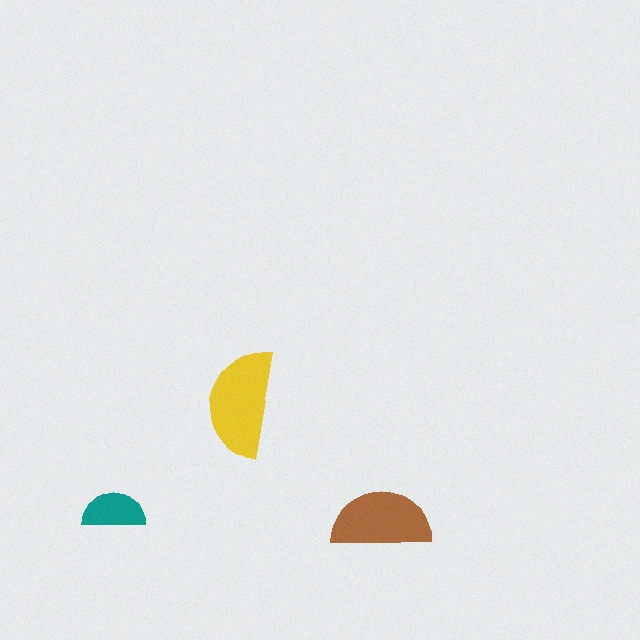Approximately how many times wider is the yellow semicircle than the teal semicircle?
About 1.5 times wider.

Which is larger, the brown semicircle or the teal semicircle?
The brown one.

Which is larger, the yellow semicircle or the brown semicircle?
The yellow one.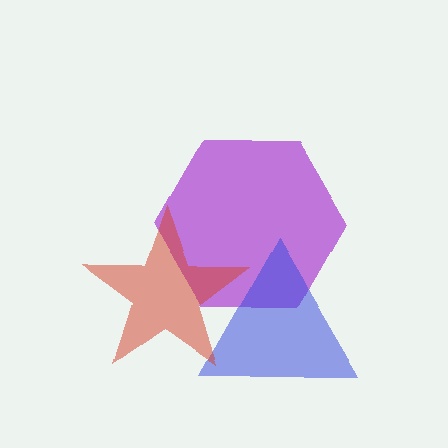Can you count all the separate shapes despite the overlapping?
Yes, there are 3 separate shapes.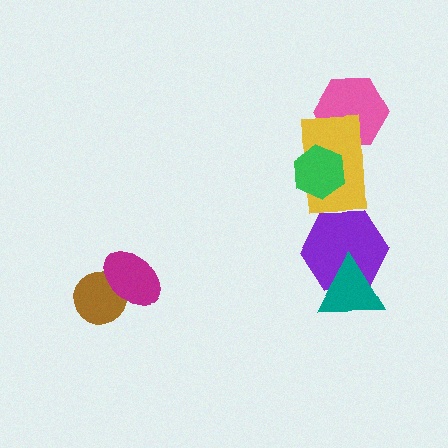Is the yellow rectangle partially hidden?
Yes, it is partially covered by another shape.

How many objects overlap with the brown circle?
1 object overlaps with the brown circle.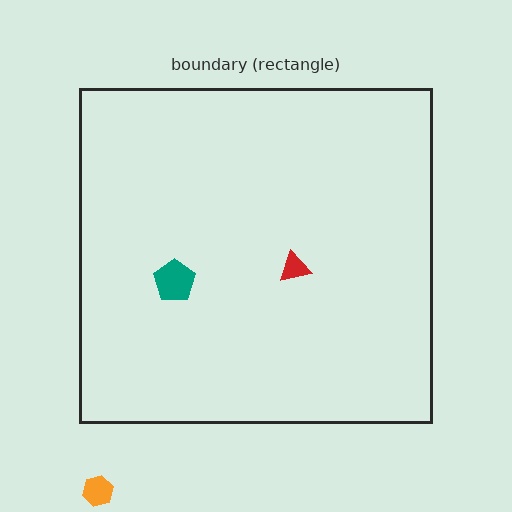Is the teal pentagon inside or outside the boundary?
Inside.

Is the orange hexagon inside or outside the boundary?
Outside.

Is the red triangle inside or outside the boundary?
Inside.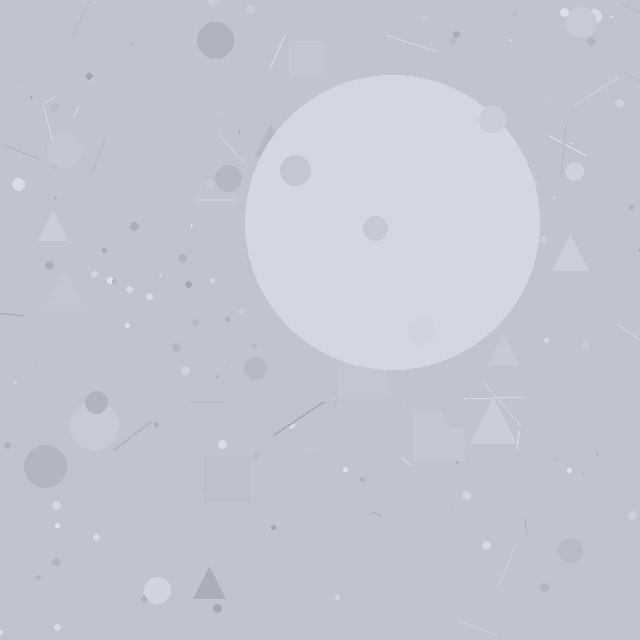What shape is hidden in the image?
A circle is hidden in the image.